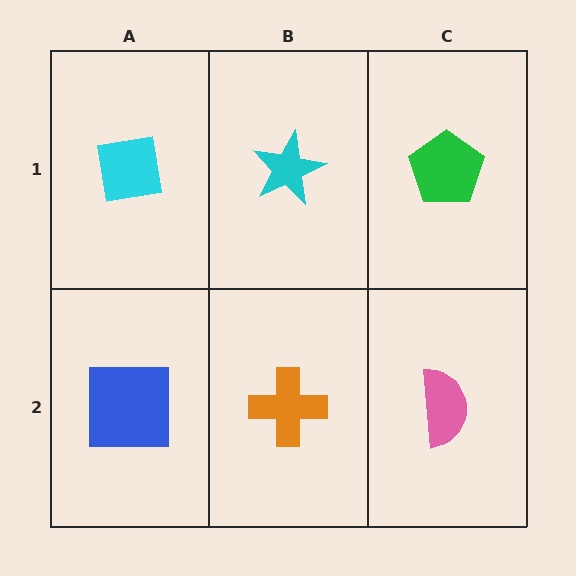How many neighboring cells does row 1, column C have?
2.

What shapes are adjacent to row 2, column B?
A cyan star (row 1, column B), a blue square (row 2, column A), a pink semicircle (row 2, column C).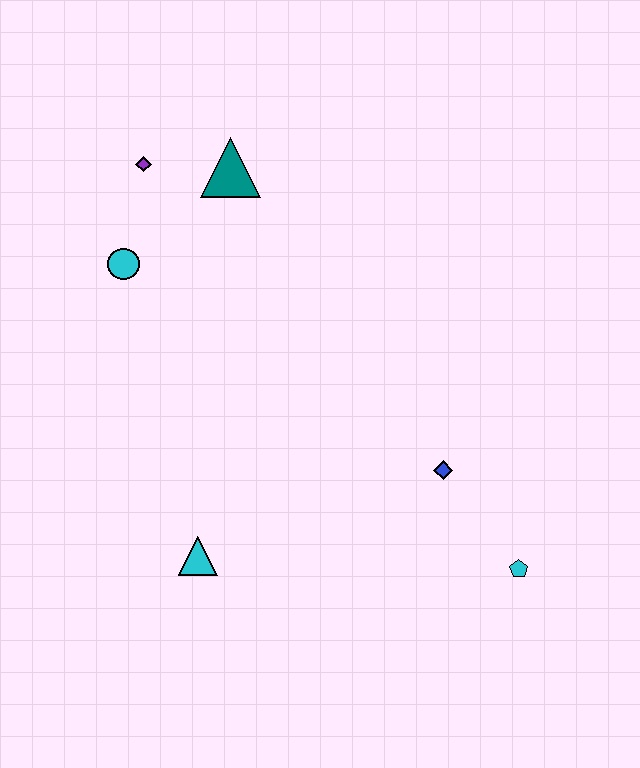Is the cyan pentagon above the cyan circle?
No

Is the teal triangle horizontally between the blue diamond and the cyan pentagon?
No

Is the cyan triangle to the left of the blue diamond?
Yes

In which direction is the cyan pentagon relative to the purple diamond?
The cyan pentagon is below the purple diamond.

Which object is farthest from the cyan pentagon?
The purple diamond is farthest from the cyan pentagon.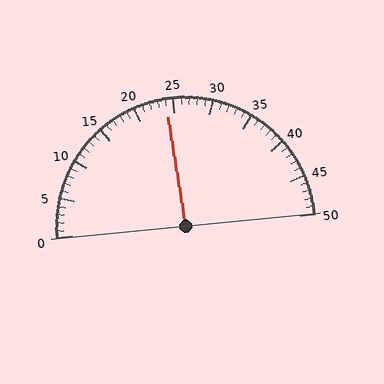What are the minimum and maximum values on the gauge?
The gauge ranges from 0 to 50.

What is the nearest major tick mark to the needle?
The nearest major tick mark is 25.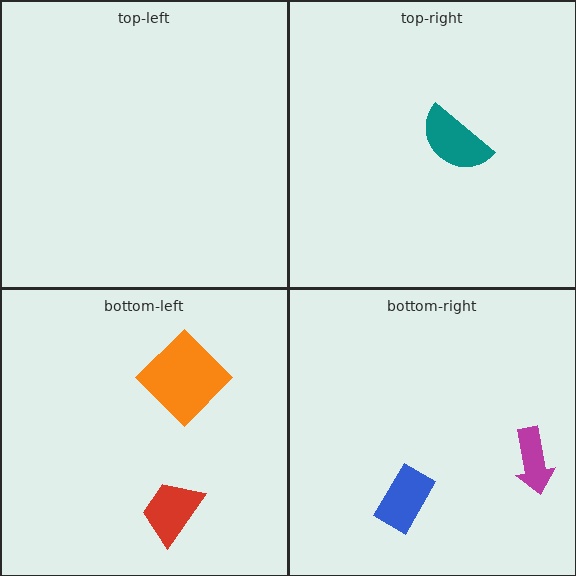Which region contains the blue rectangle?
The bottom-right region.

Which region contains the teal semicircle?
The top-right region.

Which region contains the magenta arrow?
The bottom-right region.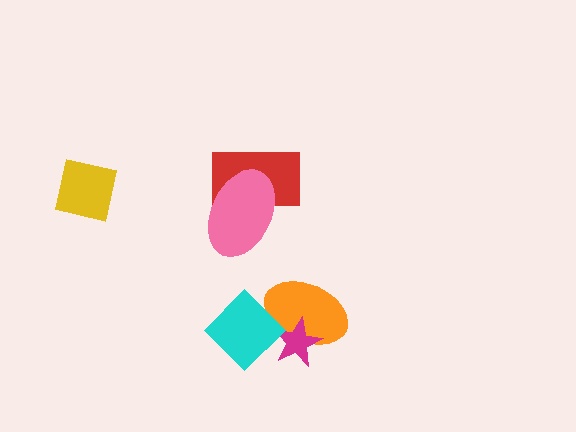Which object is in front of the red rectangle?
The pink ellipse is in front of the red rectangle.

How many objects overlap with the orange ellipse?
2 objects overlap with the orange ellipse.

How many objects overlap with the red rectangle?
1 object overlaps with the red rectangle.